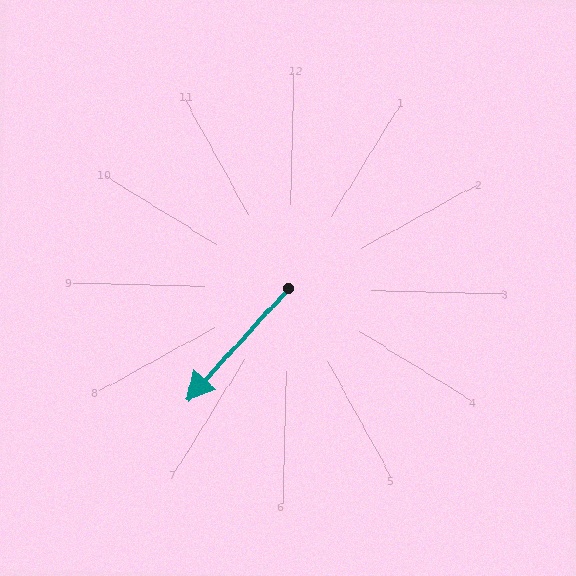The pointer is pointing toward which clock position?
Roughly 7 o'clock.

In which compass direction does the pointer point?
Southwest.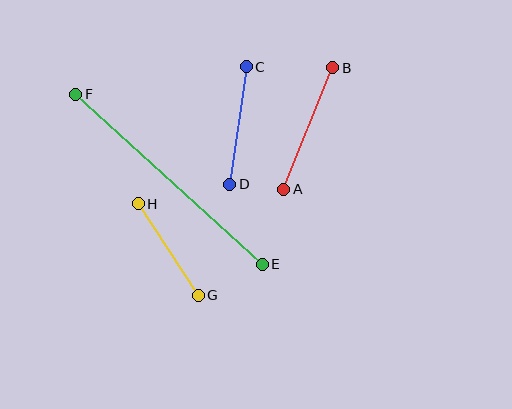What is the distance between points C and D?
The distance is approximately 119 pixels.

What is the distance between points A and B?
The distance is approximately 131 pixels.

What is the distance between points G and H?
The distance is approximately 109 pixels.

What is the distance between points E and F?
The distance is approximately 252 pixels.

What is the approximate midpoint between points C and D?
The midpoint is at approximately (238, 126) pixels.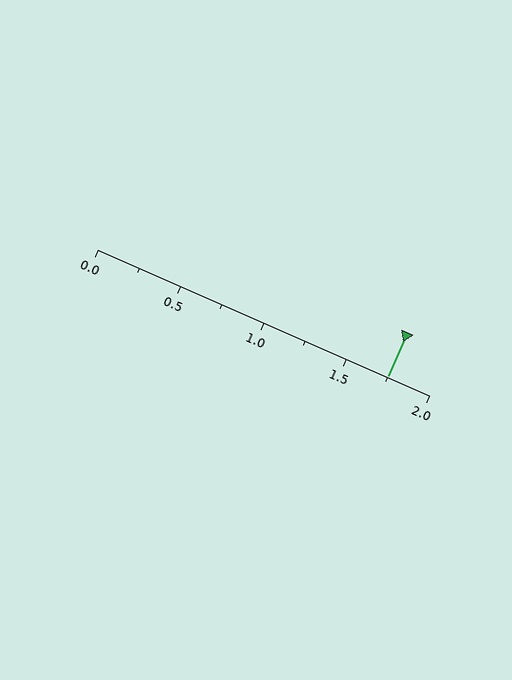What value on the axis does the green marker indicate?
The marker indicates approximately 1.75.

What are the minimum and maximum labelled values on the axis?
The axis runs from 0.0 to 2.0.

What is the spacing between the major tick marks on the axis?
The major ticks are spaced 0.5 apart.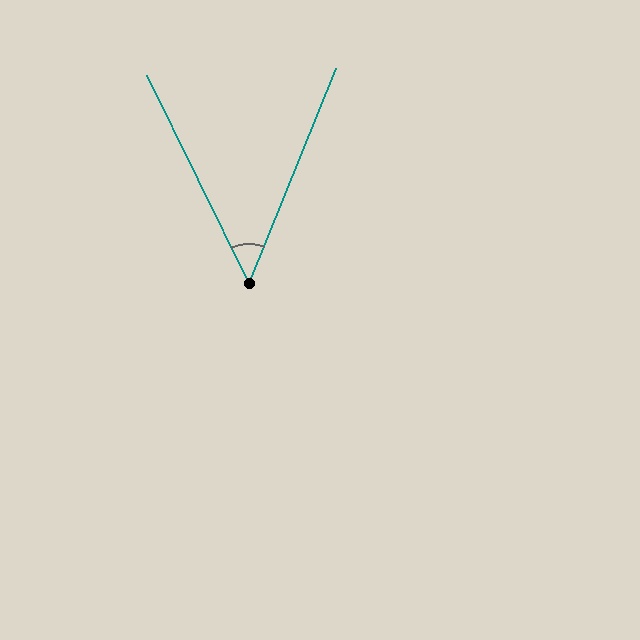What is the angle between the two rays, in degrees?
Approximately 48 degrees.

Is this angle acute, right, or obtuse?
It is acute.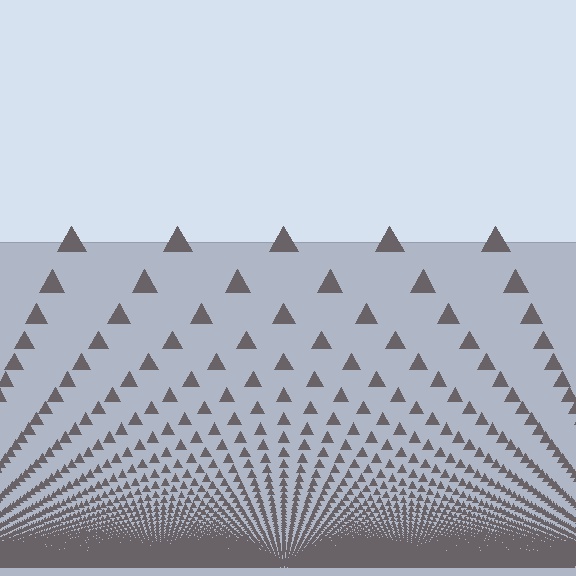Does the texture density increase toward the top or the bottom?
Density increases toward the bottom.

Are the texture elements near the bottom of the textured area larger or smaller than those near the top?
Smaller. The gradient is inverted — elements near the bottom are smaller and denser.